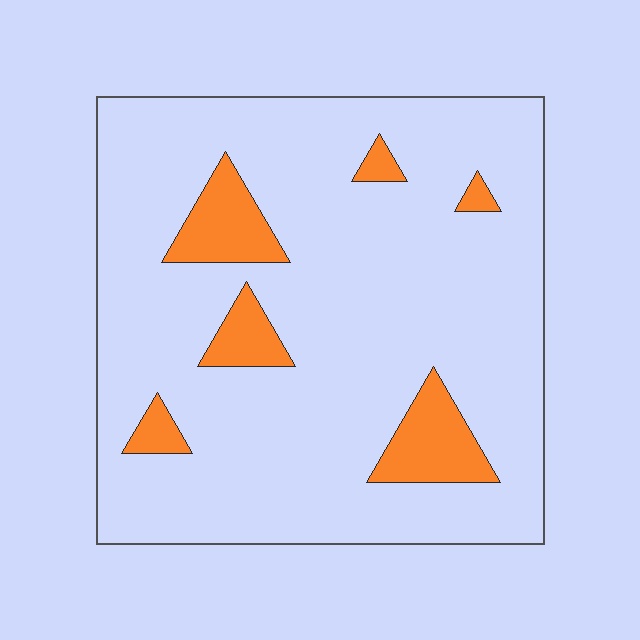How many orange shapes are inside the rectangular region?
6.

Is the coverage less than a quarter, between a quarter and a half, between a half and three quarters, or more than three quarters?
Less than a quarter.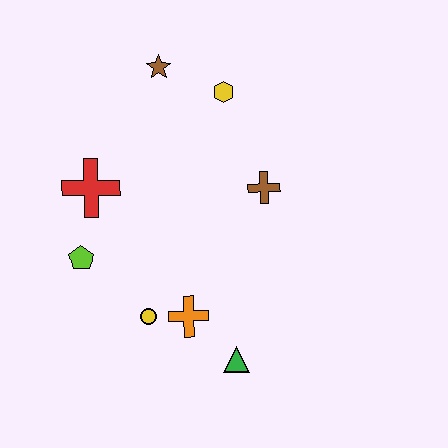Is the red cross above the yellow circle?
Yes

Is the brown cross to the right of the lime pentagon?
Yes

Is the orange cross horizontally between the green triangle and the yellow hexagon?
No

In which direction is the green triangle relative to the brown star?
The green triangle is below the brown star.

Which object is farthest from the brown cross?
The lime pentagon is farthest from the brown cross.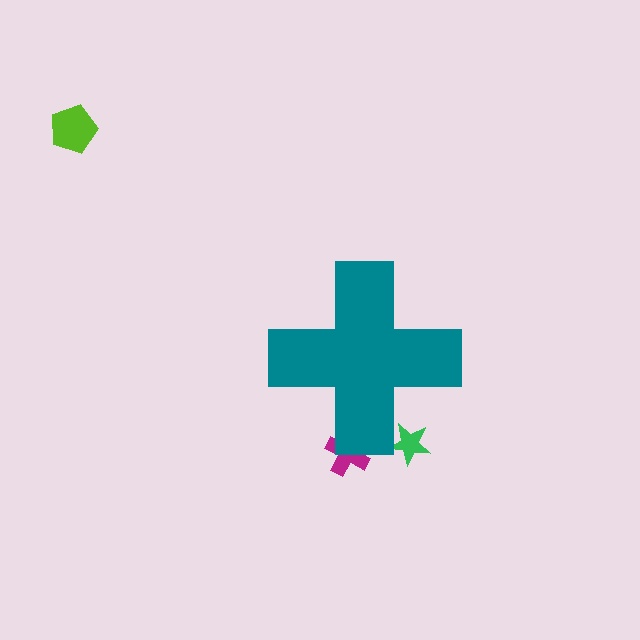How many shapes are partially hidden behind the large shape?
2 shapes are partially hidden.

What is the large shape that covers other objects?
A teal cross.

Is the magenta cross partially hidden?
Yes, the magenta cross is partially hidden behind the teal cross.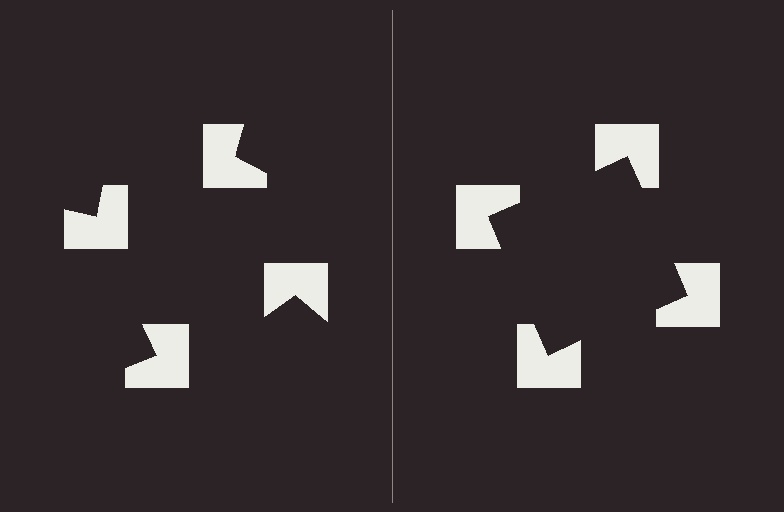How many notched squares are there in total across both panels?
8 — 4 on each side.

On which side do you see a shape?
An illusory square appears on the right side. On the left side the wedge cuts are rotated, so no coherent shape forms.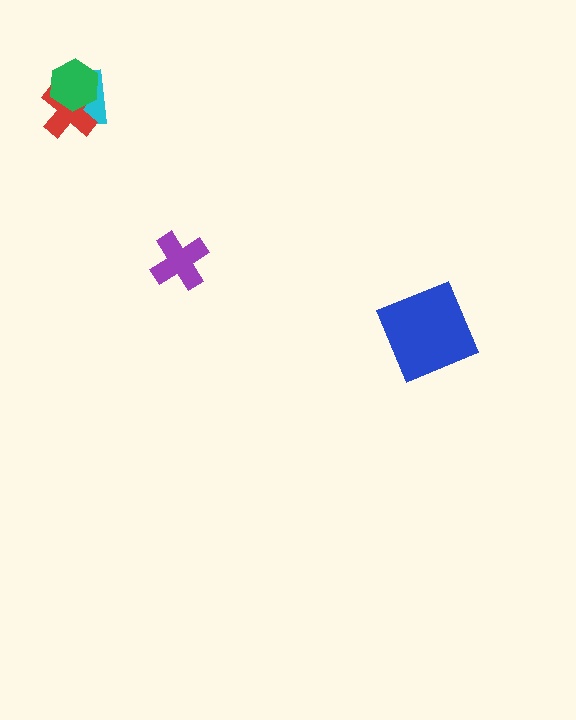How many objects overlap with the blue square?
0 objects overlap with the blue square.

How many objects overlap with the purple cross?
0 objects overlap with the purple cross.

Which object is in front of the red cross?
The green hexagon is in front of the red cross.